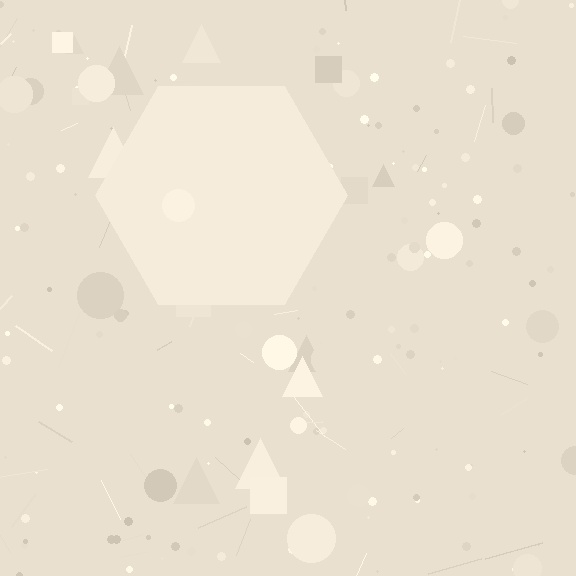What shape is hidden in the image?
A hexagon is hidden in the image.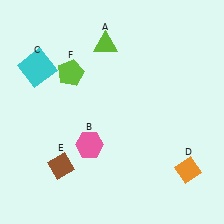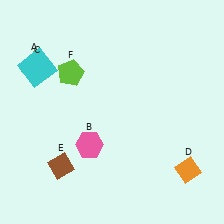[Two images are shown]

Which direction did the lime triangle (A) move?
The lime triangle (A) moved left.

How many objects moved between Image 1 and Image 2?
1 object moved between the two images.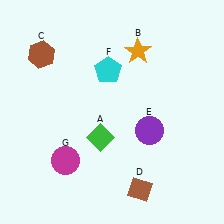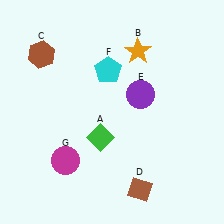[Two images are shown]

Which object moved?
The purple circle (E) moved up.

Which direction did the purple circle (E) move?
The purple circle (E) moved up.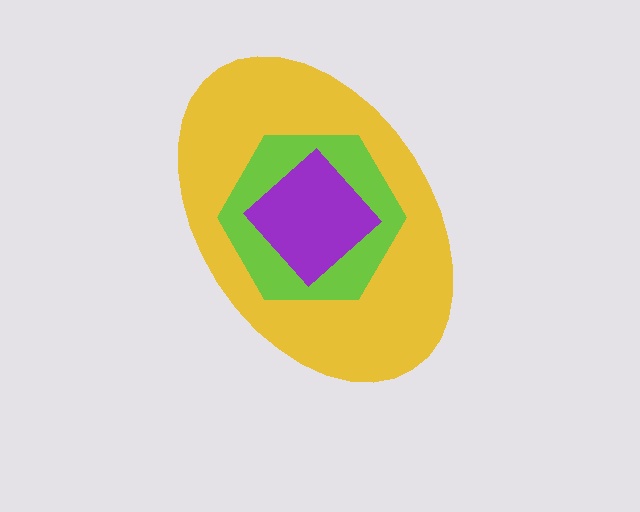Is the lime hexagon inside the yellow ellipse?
Yes.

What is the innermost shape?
The purple diamond.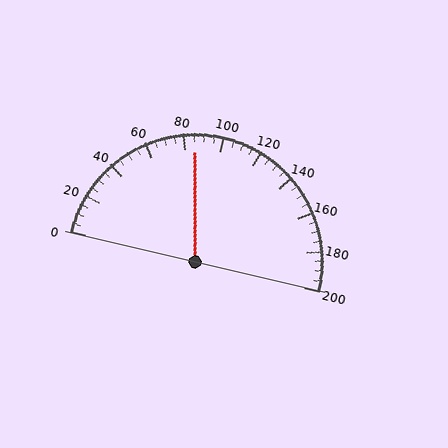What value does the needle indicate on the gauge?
The needle indicates approximately 85.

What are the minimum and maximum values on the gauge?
The gauge ranges from 0 to 200.